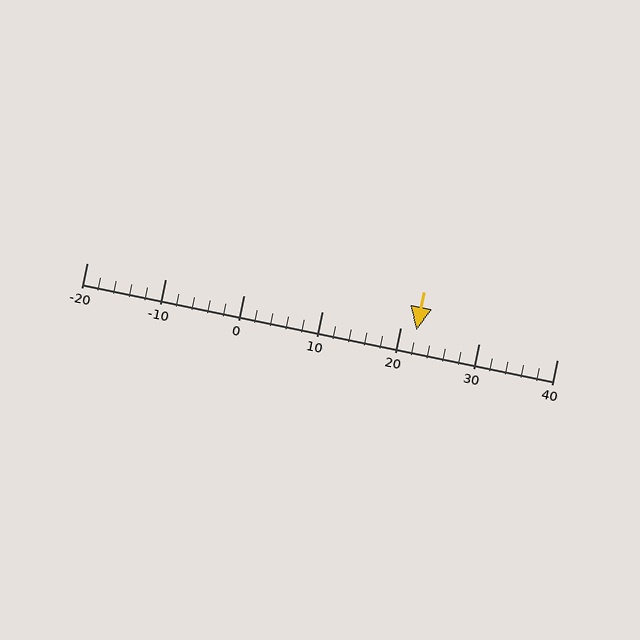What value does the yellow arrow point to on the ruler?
The yellow arrow points to approximately 22.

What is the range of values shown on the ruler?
The ruler shows values from -20 to 40.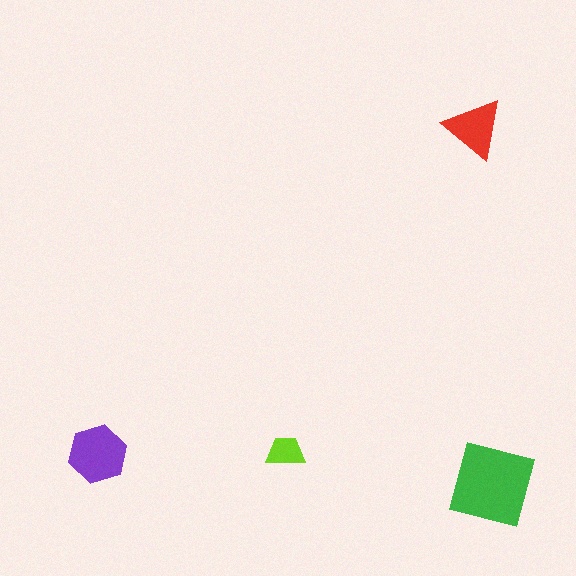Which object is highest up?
The red triangle is topmost.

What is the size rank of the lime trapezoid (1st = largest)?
4th.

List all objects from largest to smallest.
The green square, the purple hexagon, the red triangle, the lime trapezoid.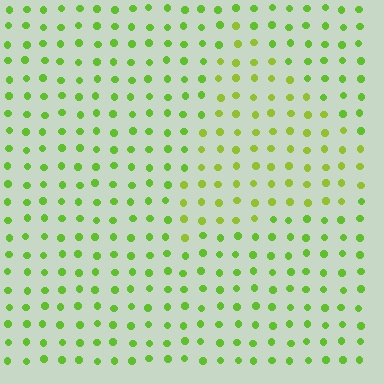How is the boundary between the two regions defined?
The boundary is defined purely by a slight shift in hue (about 20 degrees). Spacing, size, and orientation are identical on both sides.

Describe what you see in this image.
The image is filled with small lime elements in a uniform arrangement. A triangle-shaped region is visible where the elements are tinted to a slightly different hue, forming a subtle color boundary.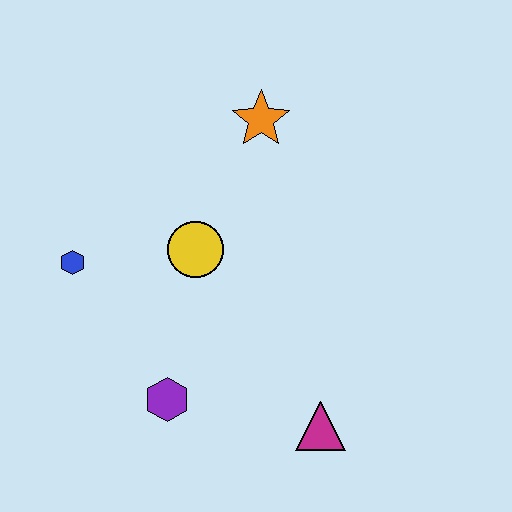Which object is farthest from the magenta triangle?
The orange star is farthest from the magenta triangle.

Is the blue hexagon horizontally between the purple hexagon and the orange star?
No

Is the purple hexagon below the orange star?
Yes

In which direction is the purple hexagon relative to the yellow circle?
The purple hexagon is below the yellow circle.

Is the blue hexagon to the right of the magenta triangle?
No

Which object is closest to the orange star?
The yellow circle is closest to the orange star.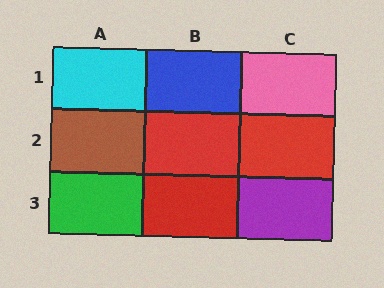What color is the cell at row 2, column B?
Red.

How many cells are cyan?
1 cell is cyan.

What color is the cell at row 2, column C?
Red.